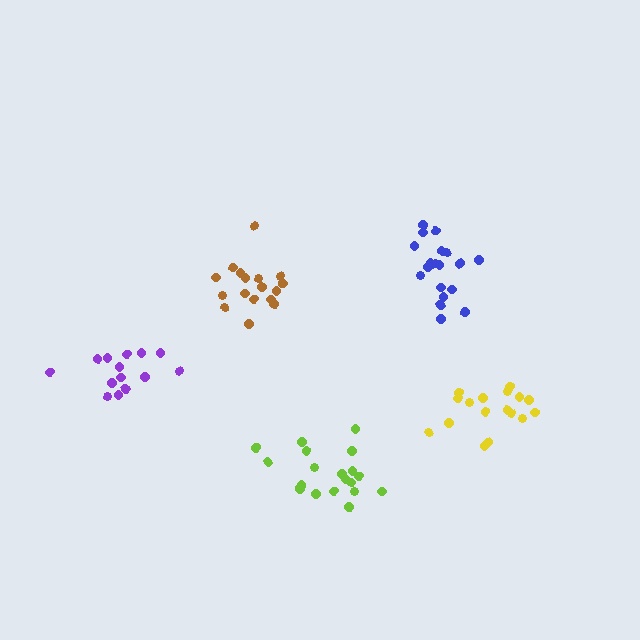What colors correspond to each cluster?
The clusters are colored: purple, lime, brown, blue, yellow.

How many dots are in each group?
Group 1: 14 dots, Group 2: 19 dots, Group 3: 17 dots, Group 4: 19 dots, Group 5: 17 dots (86 total).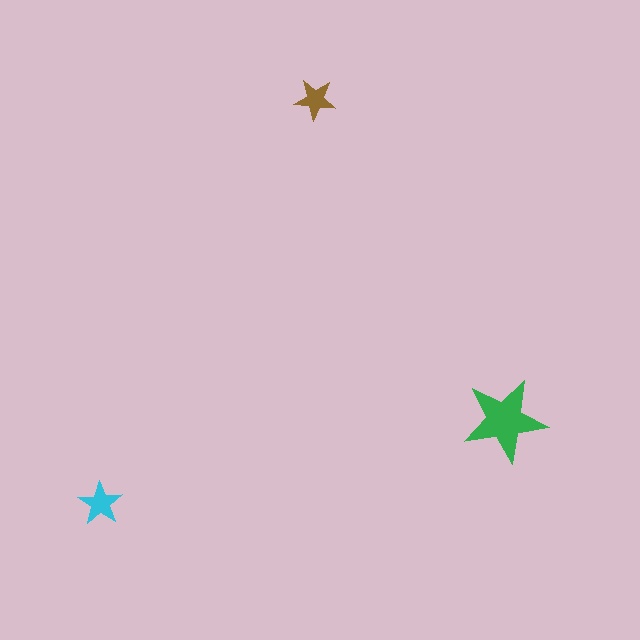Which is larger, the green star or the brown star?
The green one.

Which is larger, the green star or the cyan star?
The green one.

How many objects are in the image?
There are 3 objects in the image.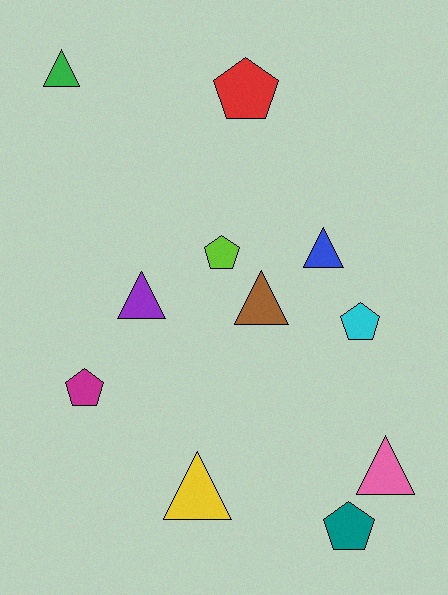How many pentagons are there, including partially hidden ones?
There are 5 pentagons.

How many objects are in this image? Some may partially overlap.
There are 11 objects.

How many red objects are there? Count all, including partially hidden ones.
There is 1 red object.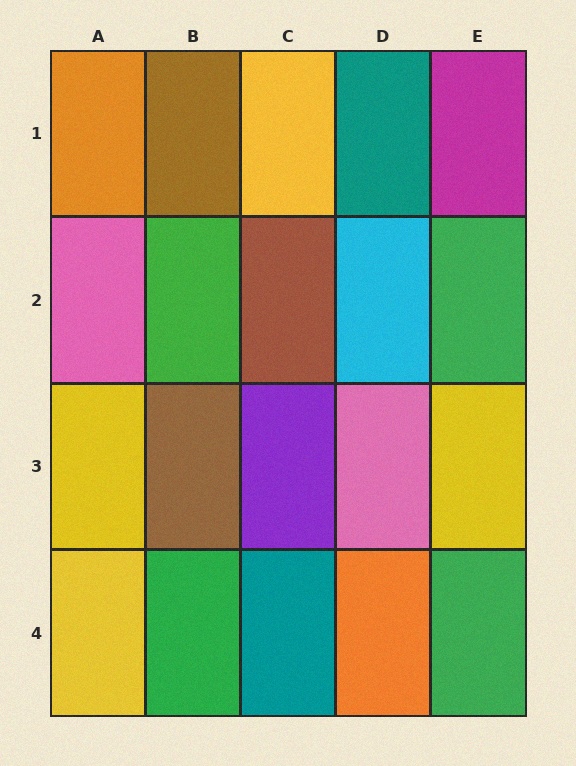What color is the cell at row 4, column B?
Green.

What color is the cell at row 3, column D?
Pink.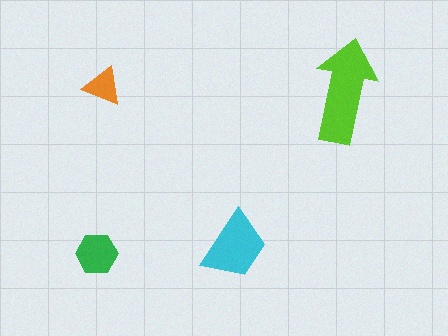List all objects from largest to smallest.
The lime arrow, the cyan trapezoid, the green hexagon, the orange triangle.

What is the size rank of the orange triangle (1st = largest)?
4th.